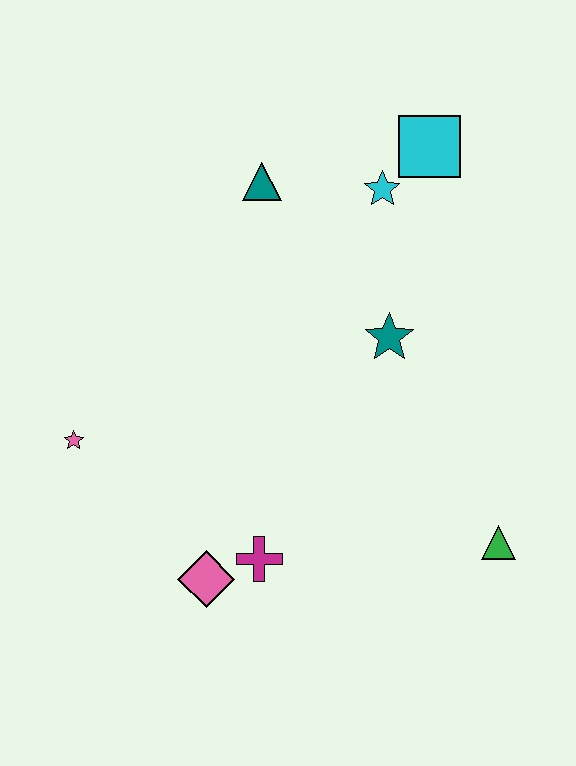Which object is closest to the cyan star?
The cyan square is closest to the cyan star.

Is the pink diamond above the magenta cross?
No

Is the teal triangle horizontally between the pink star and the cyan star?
Yes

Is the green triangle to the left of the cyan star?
No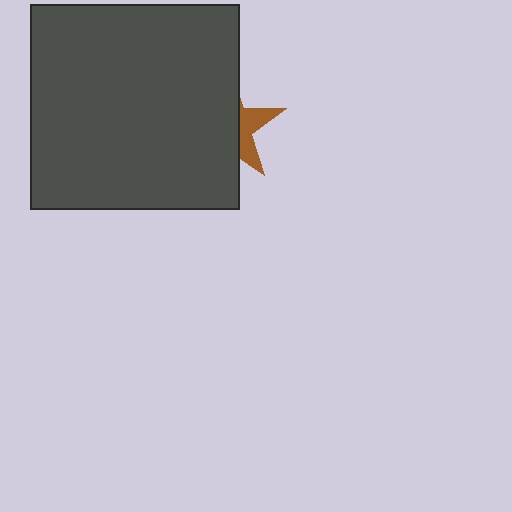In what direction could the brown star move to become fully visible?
The brown star could move right. That would shift it out from behind the dark gray rectangle entirely.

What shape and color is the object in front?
The object in front is a dark gray rectangle.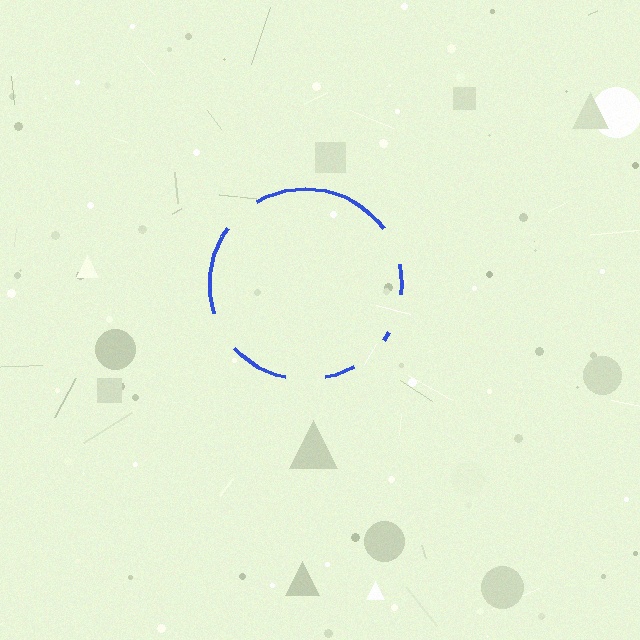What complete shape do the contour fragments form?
The contour fragments form a circle.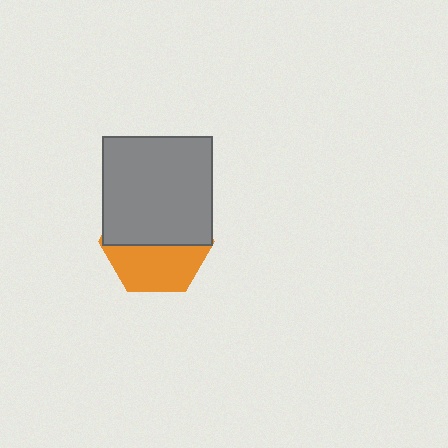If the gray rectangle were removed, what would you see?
You would see the complete orange hexagon.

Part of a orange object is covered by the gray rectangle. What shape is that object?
It is a hexagon.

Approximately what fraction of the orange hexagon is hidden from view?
Roughly 55% of the orange hexagon is hidden behind the gray rectangle.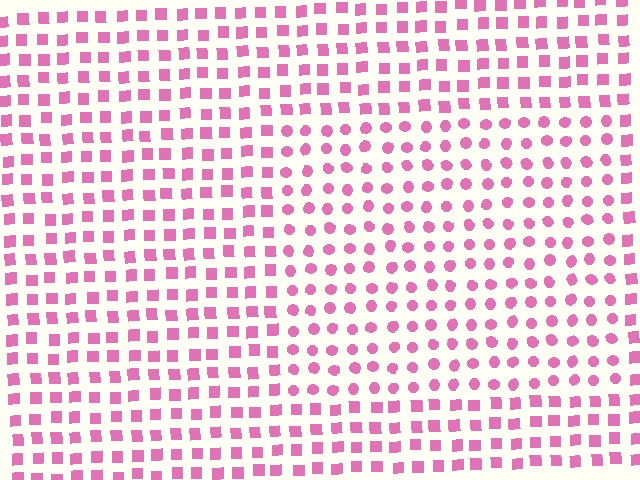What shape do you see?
I see a rectangle.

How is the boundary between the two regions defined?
The boundary is defined by a change in element shape: circles inside vs. squares outside. All elements share the same color and spacing.